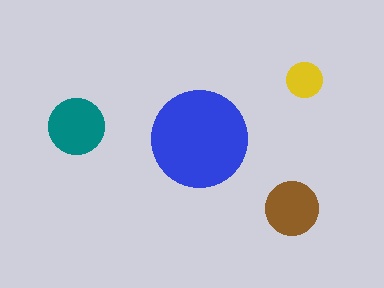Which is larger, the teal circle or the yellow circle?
The teal one.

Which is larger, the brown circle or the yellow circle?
The brown one.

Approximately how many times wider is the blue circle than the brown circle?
About 2 times wider.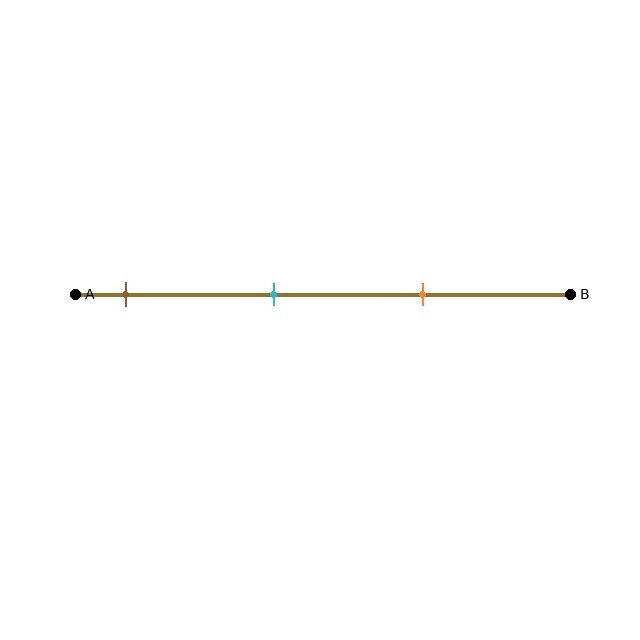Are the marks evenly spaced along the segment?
Yes, the marks are approximately evenly spaced.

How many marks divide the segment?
There are 3 marks dividing the segment.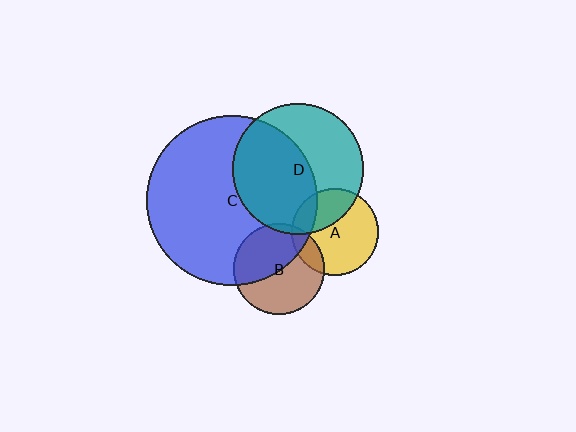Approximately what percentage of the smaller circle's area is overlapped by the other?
Approximately 15%.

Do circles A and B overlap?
Yes.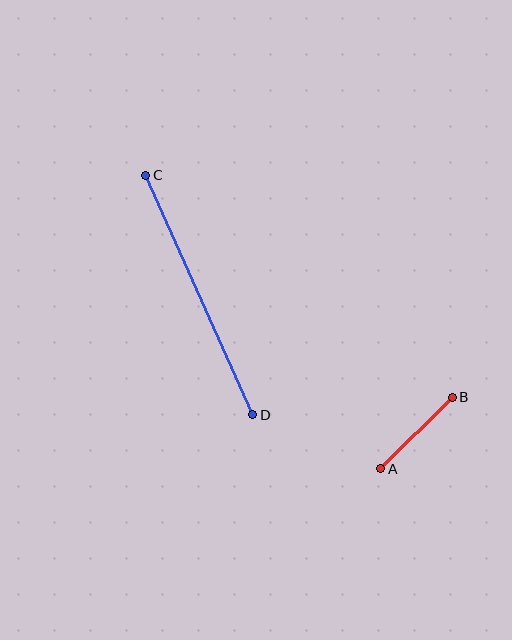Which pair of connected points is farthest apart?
Points C and D are farthest apart.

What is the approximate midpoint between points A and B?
The midpoint is at approximately (417, 433) pixels.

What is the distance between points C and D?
The distance is approximately 262 pixels.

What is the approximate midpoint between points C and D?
The midpoint is at approximately (199, 295) pixels.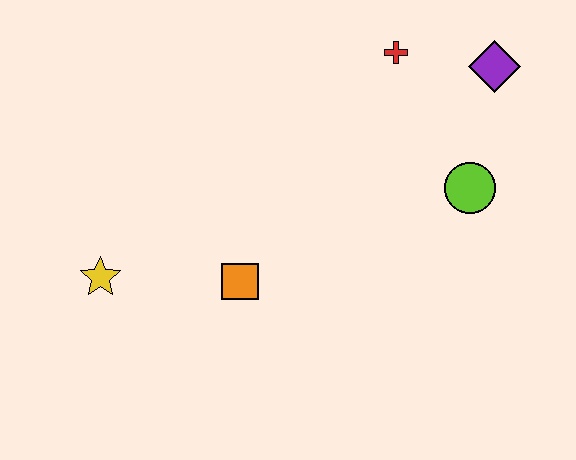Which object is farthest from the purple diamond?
The yellow star is farthest from the purple diamond.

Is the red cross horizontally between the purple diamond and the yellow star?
Yes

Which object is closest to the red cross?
The purple diamond is closest to the red cross.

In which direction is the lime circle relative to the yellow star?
The lime circle is to the right of the yellow star.